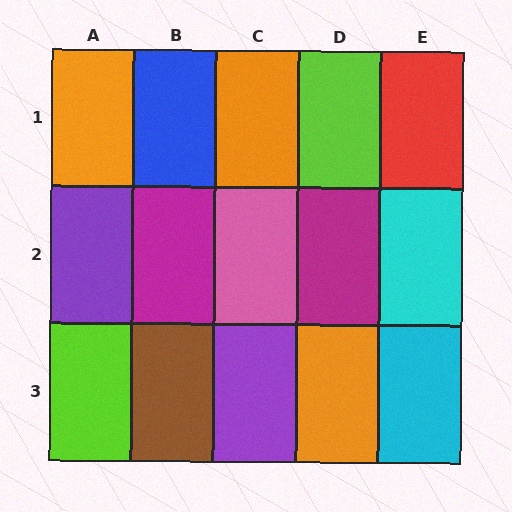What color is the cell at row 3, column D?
Orange.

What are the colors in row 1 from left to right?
Orange, blue, orange, lime, red.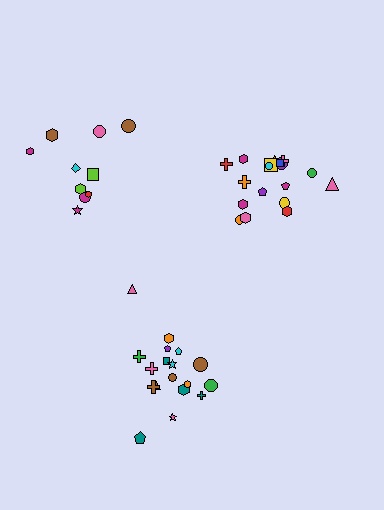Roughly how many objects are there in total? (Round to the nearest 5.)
Roughly 45 objects in total.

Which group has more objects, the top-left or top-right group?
The top-right group.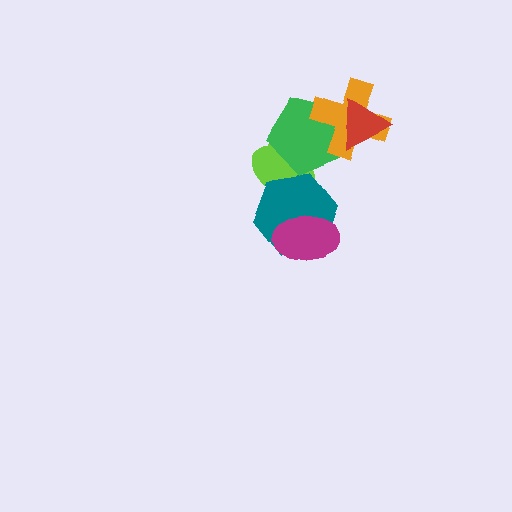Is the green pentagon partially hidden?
Yes, it is partially covered by another shape.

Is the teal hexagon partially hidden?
Yes, it is partially covered by another shape.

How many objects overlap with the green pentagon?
3 objects overlap with the green pentagon.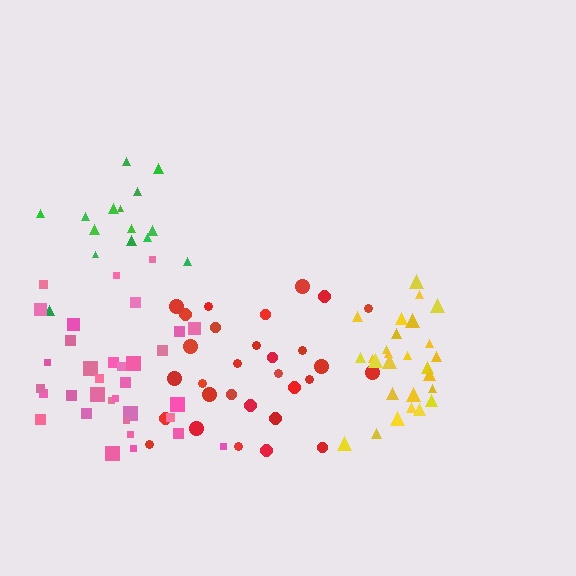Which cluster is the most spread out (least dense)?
Green.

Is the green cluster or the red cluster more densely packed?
Red.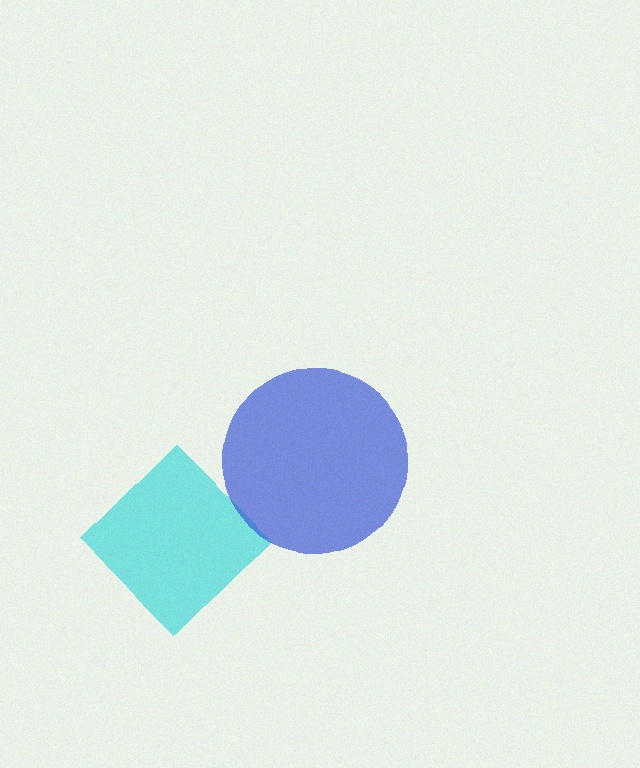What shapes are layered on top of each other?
The layered shapes are: a cyan diamond, a blue circle.